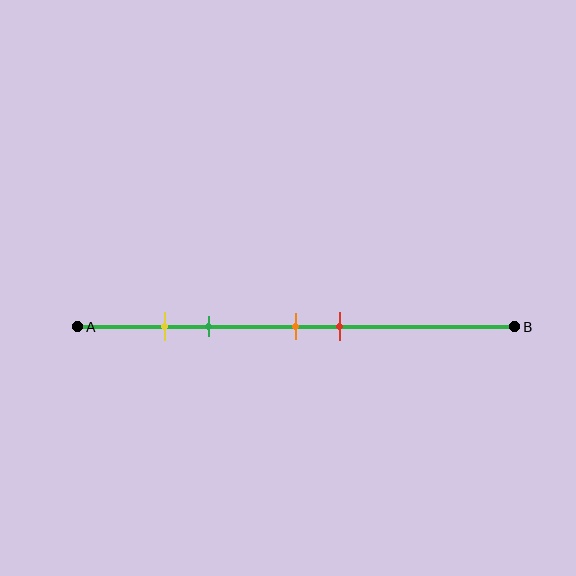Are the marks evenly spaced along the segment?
No, the marks are not evenly spaced.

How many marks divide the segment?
There are 4 marks dividing the segment.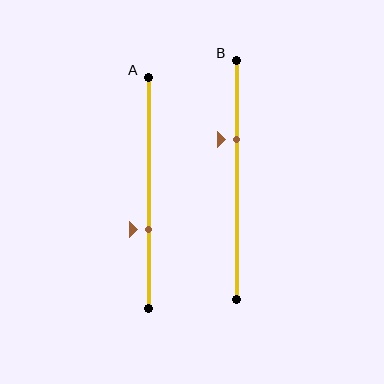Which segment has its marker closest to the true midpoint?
Segment A has its marker closest to the true midpoint.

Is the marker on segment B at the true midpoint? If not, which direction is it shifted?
No, the marker on segment B is shifted upward by about 17% of the segment length.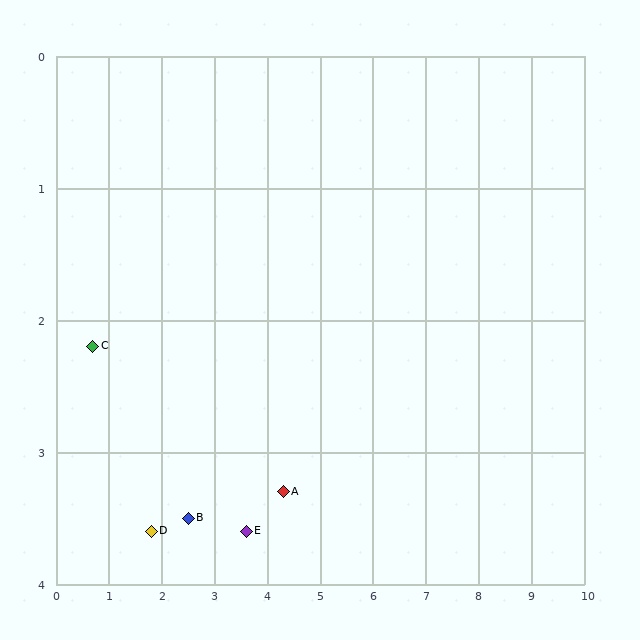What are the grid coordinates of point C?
Point C is at approximately (0.7, 2.2).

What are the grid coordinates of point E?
Point E is at approximately (3.6, 3.6).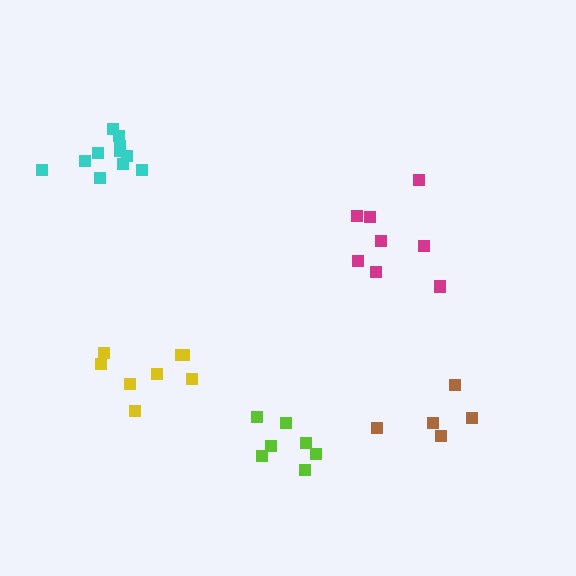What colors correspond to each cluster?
The clusters are colored: brown, yellow, cyan, magenta, lime.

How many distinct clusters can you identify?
There are 5 distinct clusters.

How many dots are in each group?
Group 1: 5 dots, Group 2: 8 dots, Group 3: 11 dots, Group 4: 8 dots, Group 5: 7 dots (39 total).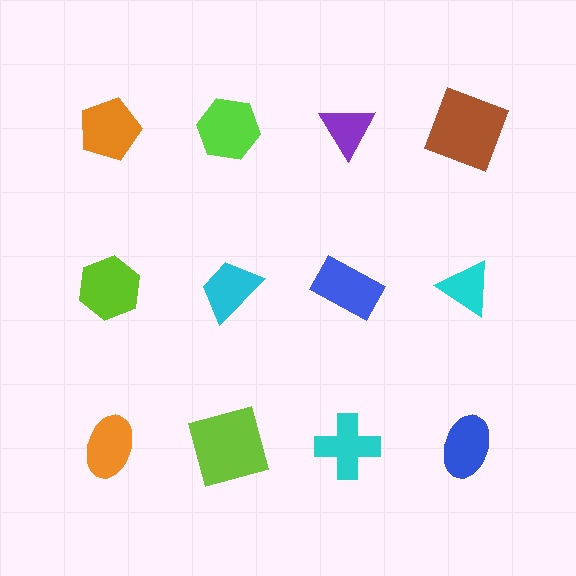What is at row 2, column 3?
A blue rectangle.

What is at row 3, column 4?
A blue ellipse.